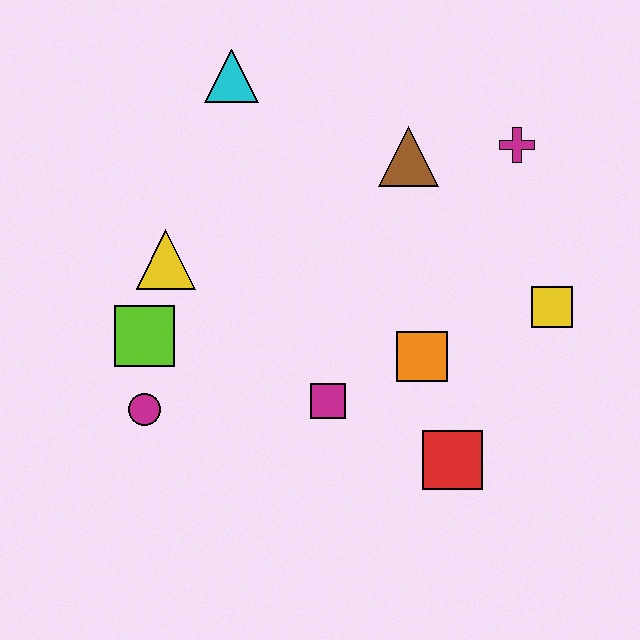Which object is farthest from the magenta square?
The cyan triangle is farthest from the magenta square.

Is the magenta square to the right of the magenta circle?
Yes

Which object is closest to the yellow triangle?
The lime square is closest to the yellow triangle.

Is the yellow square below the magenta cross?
Yes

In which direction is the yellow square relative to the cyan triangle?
The yellow square is to the right of the cyan triangle.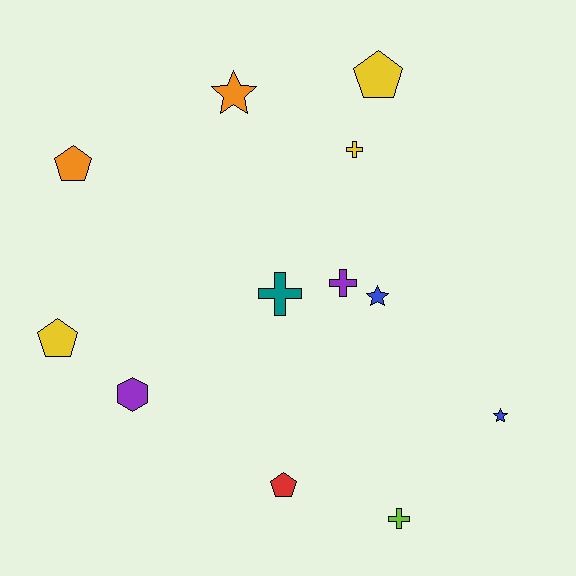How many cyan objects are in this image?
There are no cyan objects.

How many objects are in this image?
There are 12 objects.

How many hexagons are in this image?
There is 1 hexagon.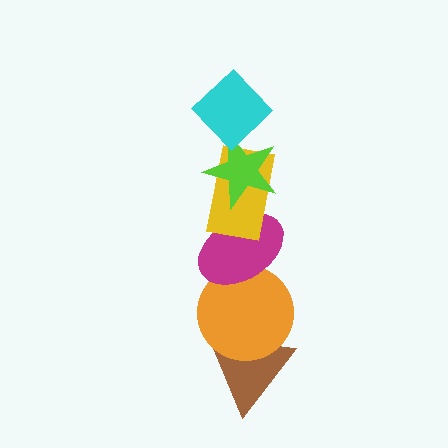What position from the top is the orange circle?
The orange circle is 5th from the top.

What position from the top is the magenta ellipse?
The magenta ellipse is 4th from the top.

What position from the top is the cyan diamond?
The cyan diamond is 1st from the top.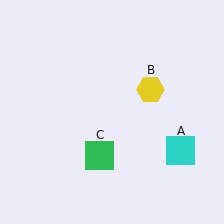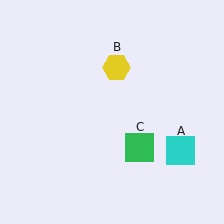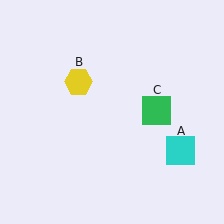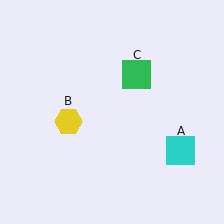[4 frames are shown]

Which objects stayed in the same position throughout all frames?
Cyan square (object A) remained stationary.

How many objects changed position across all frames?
2 objects changed position: yellow hexagon (object B), green square (object C).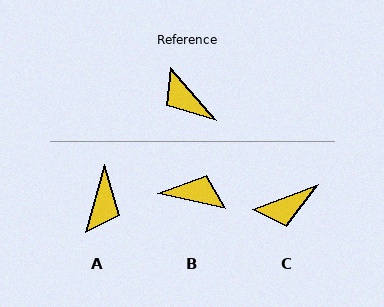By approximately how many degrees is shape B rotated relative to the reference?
Approximately 144 degrees clockwise.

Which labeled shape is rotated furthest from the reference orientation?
B, about 144 degrees away.